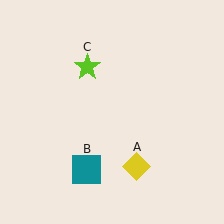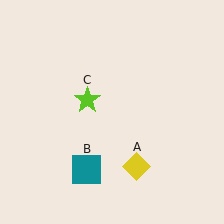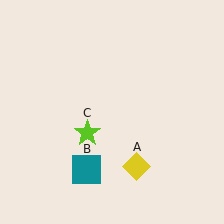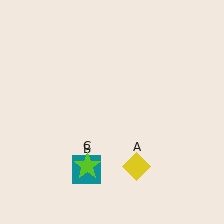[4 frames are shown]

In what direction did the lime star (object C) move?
The lime star (object C) moved down.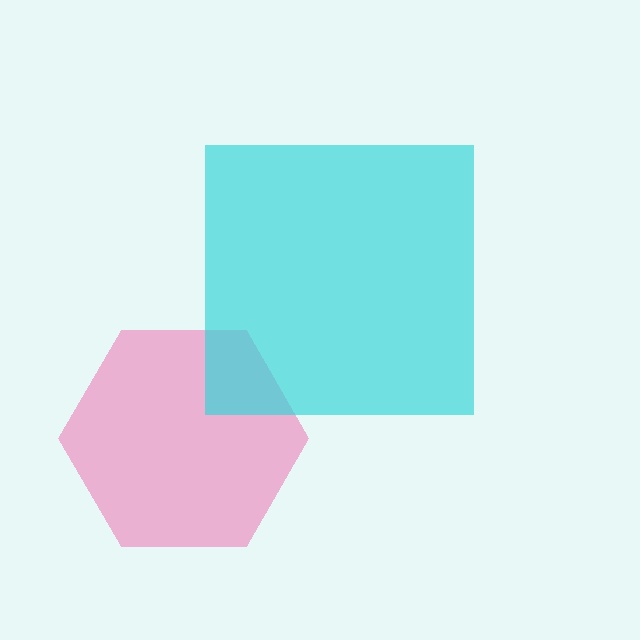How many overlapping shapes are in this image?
There are 2 overlapping shapes in the image.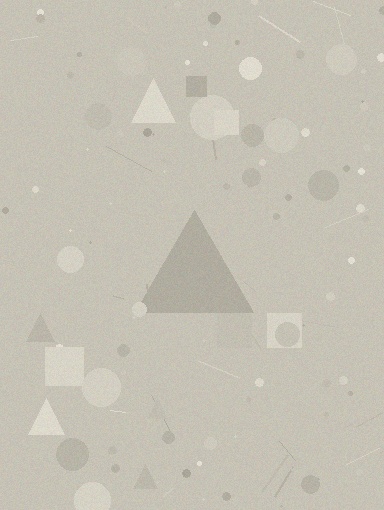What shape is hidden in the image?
A triangle is hidden in the image.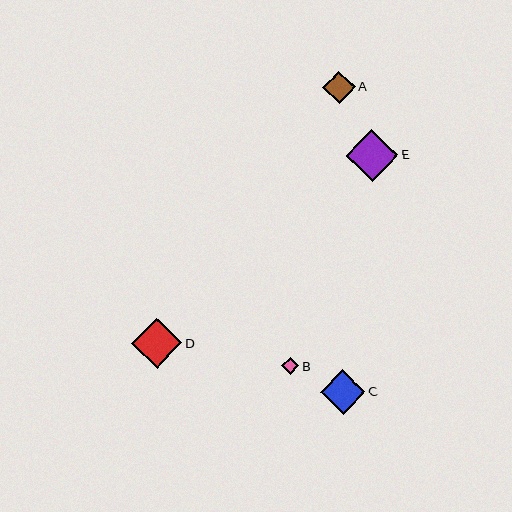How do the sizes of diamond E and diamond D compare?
Diamond E and diamond D are approximately the same size.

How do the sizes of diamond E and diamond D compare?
Diamond E and diamond D are approximately the same size.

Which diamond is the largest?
Diamond E is the largest with a size of approximately 52 pixels.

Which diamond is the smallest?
Diamond B is the smallest with a size of approximately 17 pixels.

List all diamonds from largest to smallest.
From largest to smallest: E, D, C, A, B.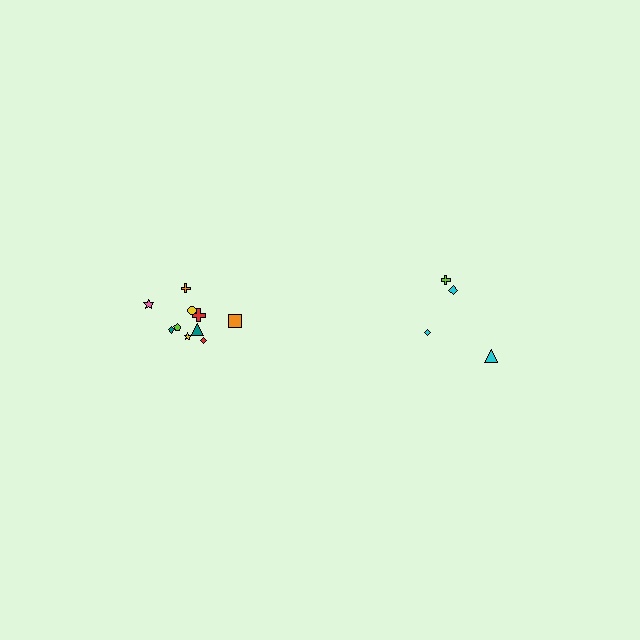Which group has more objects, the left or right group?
The left group.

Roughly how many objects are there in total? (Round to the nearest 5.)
Roughly 15 objects in total.